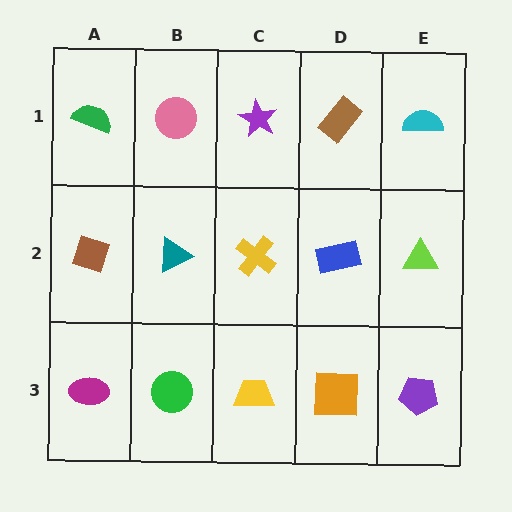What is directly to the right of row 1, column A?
A pink circle.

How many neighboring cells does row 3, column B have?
3.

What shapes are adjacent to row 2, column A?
A green semicircle (row 1, column A), a magenta ellipse (row 3, column A), a teal triangle (row 2, column B).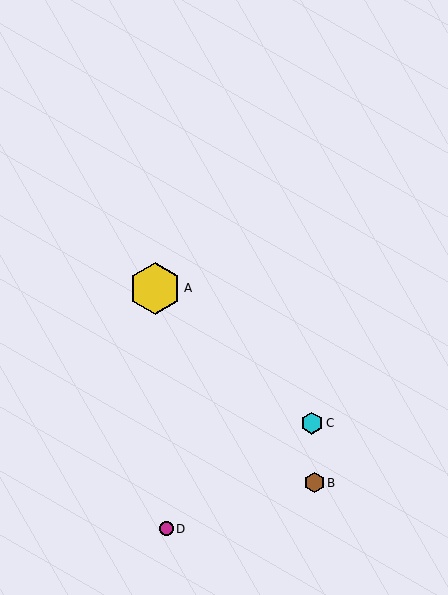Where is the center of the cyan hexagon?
The center of the cyan hexagon is at (312, 423).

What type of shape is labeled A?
Shape A is a yellow hexagon.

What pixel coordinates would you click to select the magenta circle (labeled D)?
Click at (166, 529) to select the magenta circle D.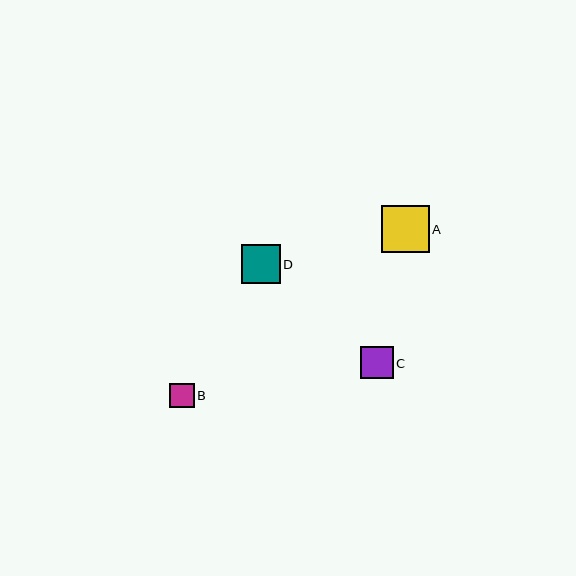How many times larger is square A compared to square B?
Square A is approximately 1.9 times the size of square B.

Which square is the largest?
Square A is the largest with a size of approximately 48 pixels.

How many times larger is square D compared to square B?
Square D is approximately 1.6 times the size of square B.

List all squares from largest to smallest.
From largest to smallest: A, D, C, B.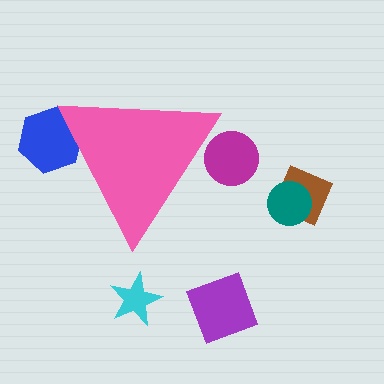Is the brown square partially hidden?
No, the brown square is fully visible.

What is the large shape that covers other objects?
A pink triangle.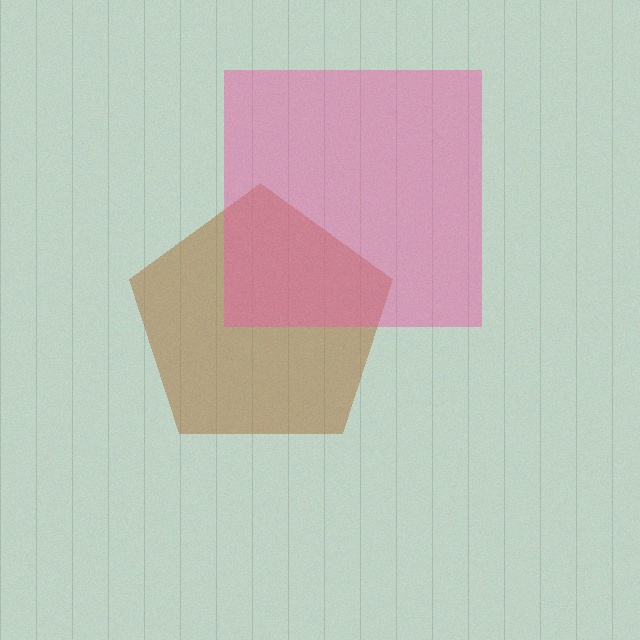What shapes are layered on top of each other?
The layered shapes are: a brown pentagon, a pink square.